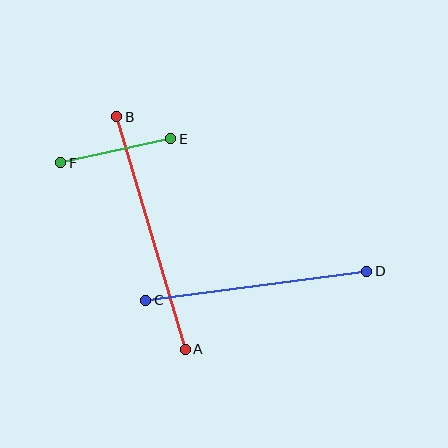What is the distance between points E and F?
The distance is approximately 113 pixels.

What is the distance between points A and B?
The distance is approximately 242 pixels.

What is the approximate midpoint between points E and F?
The midpoint is at approximately (116, 151) pixels.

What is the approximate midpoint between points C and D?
The midpoint is at approximately (256, 286) pixels.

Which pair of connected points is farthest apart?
Points A and B are farthest apart.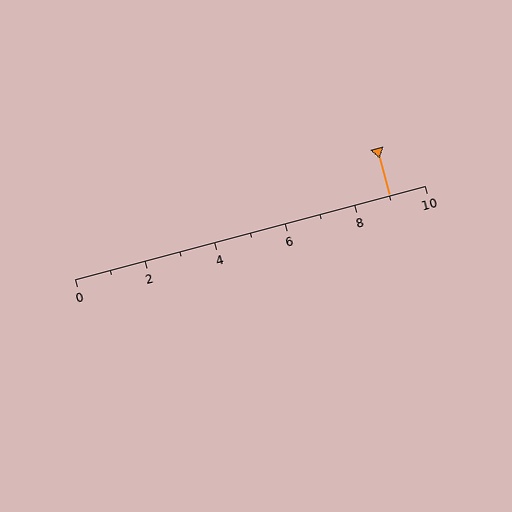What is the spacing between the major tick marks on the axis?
The major ticks are spaced 2 apart.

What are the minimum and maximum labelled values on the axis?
The axis runs from 0 to 10.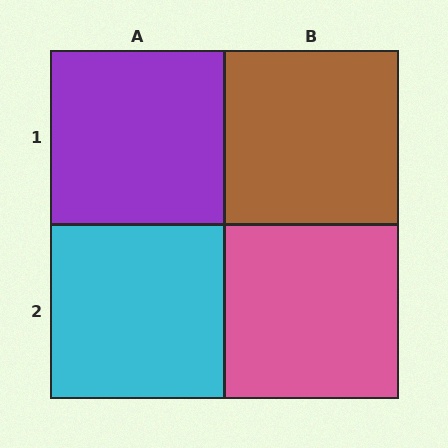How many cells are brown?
1 cell is brown.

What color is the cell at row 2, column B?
Pink.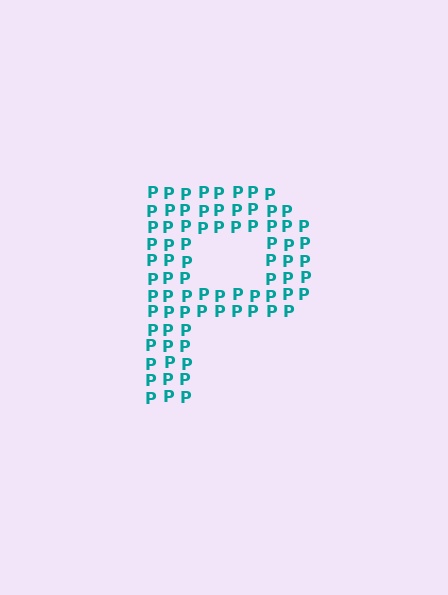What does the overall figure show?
The overall figure shows the letter P.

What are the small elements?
The small elements are letter P's.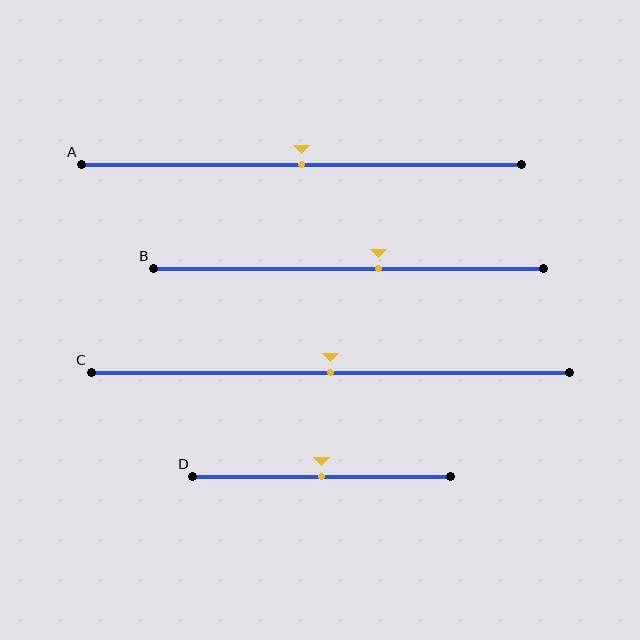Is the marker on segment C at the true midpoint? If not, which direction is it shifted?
Yes, the marker on segment C is at the true midpoint.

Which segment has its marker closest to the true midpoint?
Segment A has its marker closest to the true midpoint.